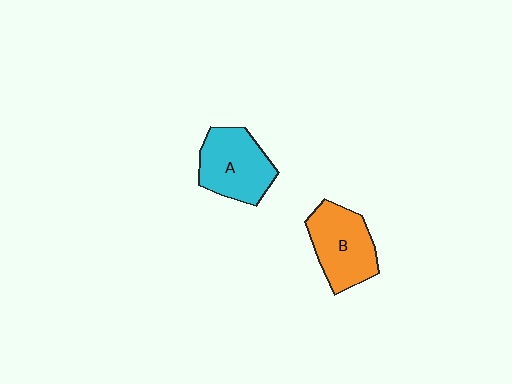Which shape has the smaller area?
Shape B (orange).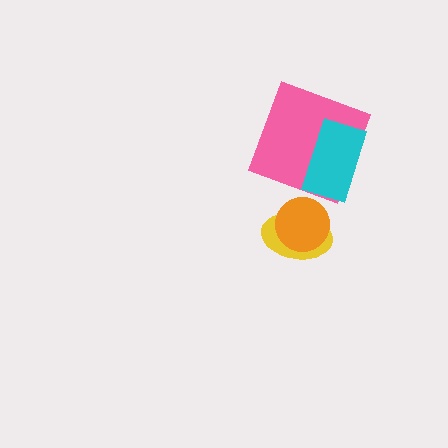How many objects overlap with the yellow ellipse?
1 object overlaps with the yellow ellipse.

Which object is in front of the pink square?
The cyan rectangle is in front of the pink square.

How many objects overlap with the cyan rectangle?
1 object overlaps with the cyan rectangle.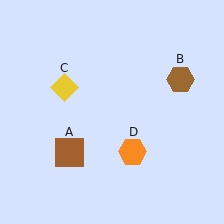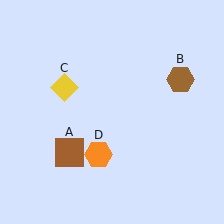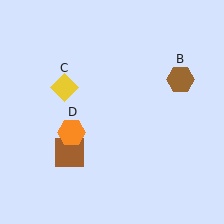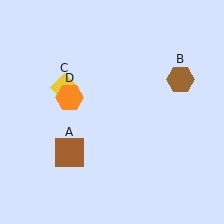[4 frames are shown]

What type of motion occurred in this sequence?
The orange hexagon (object D) rotated clockwise around the center of the scene.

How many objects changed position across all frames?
1 object changed position: orange hexagon (object D).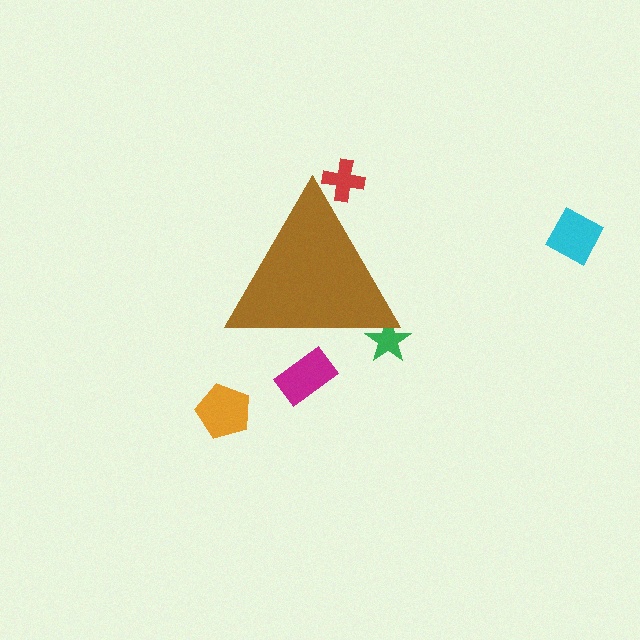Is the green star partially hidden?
Yes, the green star is partially hidden behind the brown triangle.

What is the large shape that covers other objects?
A brown triangle.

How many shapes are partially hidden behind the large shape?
3 shapes are partially hidden.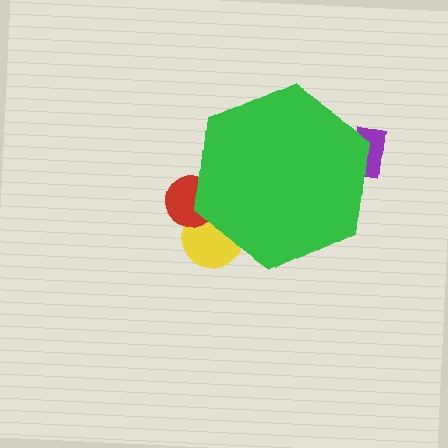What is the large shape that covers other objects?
A green hexagon.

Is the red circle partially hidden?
Yes, the red circle is partially hidden behind the green hexagon.